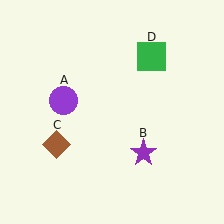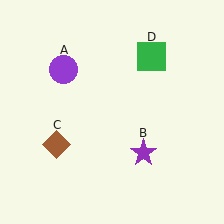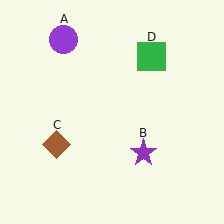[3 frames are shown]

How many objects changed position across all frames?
1 object changed position: purple circle (object A).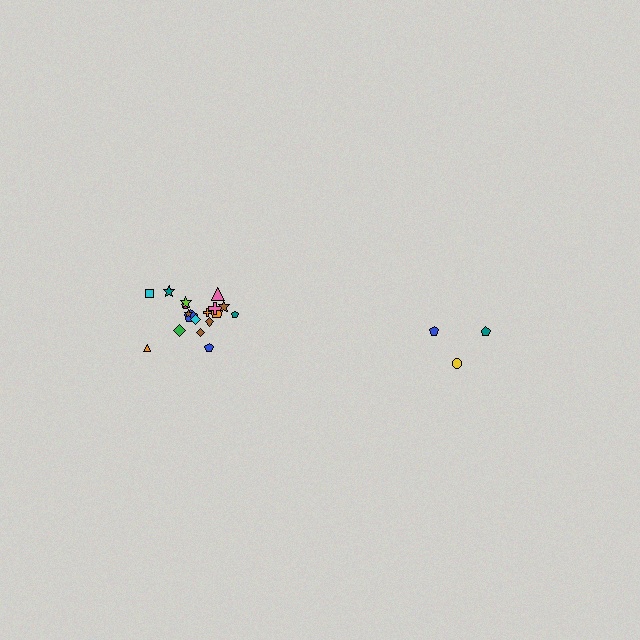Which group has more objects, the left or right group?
The left group.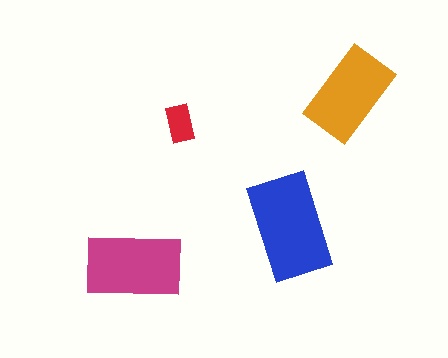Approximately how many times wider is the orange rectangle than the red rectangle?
About 2.5 times wider.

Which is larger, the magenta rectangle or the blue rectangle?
The blue one.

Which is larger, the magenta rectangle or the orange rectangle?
The magenta one.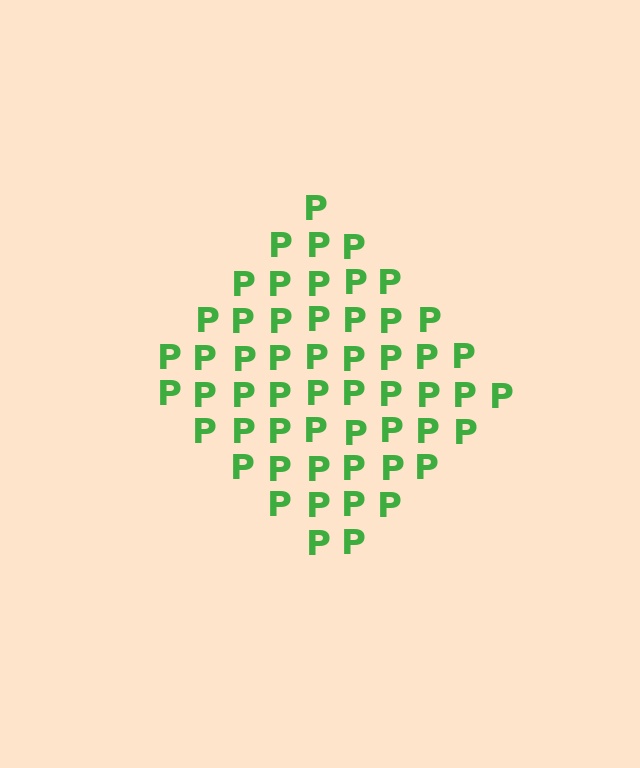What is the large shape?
The large shape is a diamond.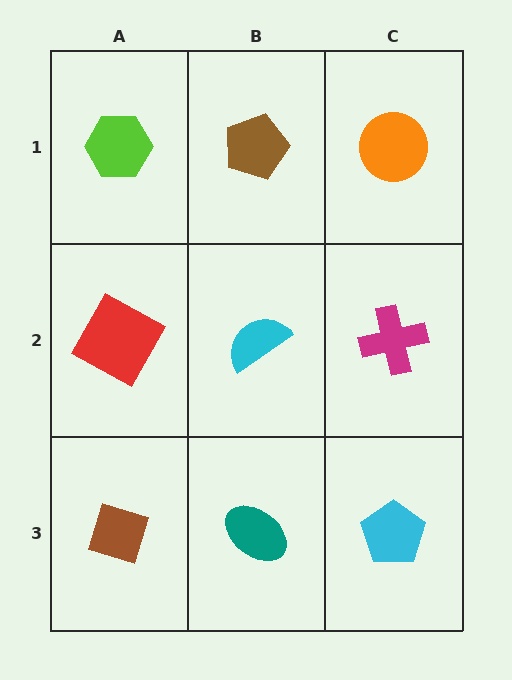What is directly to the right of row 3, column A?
A teal ellipse.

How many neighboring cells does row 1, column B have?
3.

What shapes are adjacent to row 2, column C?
An orange circle (row 1, column C), a cyan pentagon (row 3, column C), a cyan semicircle (row 2, column B).